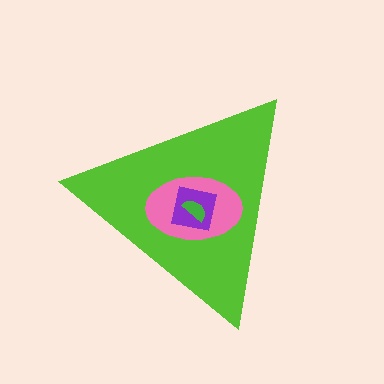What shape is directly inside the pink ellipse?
The purple square.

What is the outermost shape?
The lime triangle.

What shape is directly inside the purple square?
The green semicircle.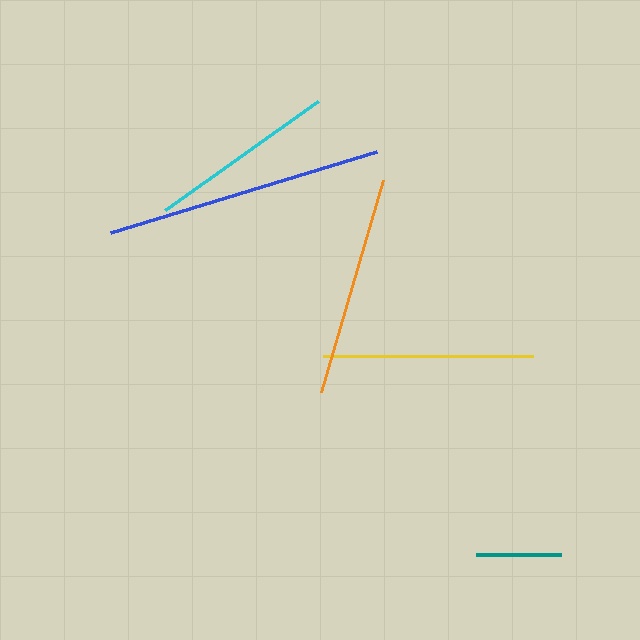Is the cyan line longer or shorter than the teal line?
The cyan line is longer than the teal line.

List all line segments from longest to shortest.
From longest to shortest: blue, orange, yellow, cyan, teal.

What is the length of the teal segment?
The teal segment is approximately 85 pixels long.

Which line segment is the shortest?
The teal line is the shortest at approximately 85 pixels.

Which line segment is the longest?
The blue line is the longest at approximately 278 pixels.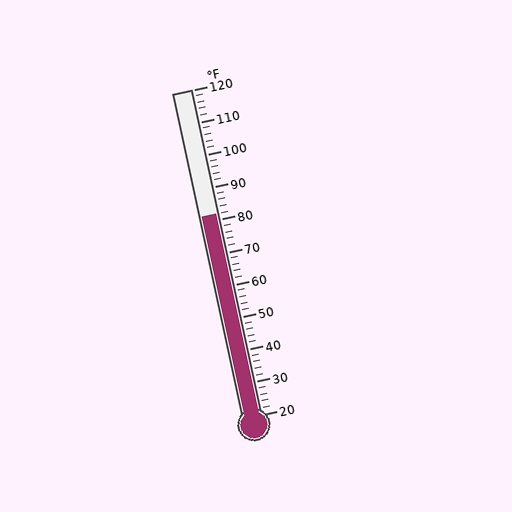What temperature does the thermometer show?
The thermometer shows approximately 82°F.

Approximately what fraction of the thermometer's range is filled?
The thermometer is filled to approximately 60% of its range.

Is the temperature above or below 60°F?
The temperature is above 60°F.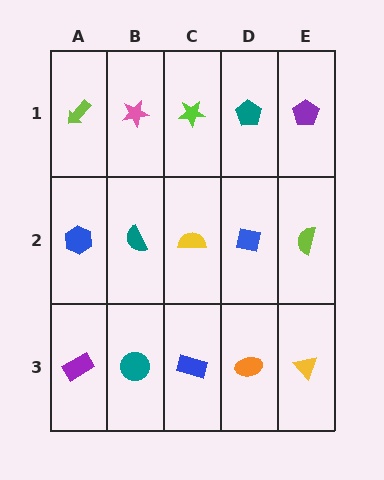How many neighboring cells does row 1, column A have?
2.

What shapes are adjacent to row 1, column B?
A teal semicircle (row 2, column B), a lime arrow (row 1, column A), a lime star (row 1, column C).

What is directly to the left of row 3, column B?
A purple rectangle.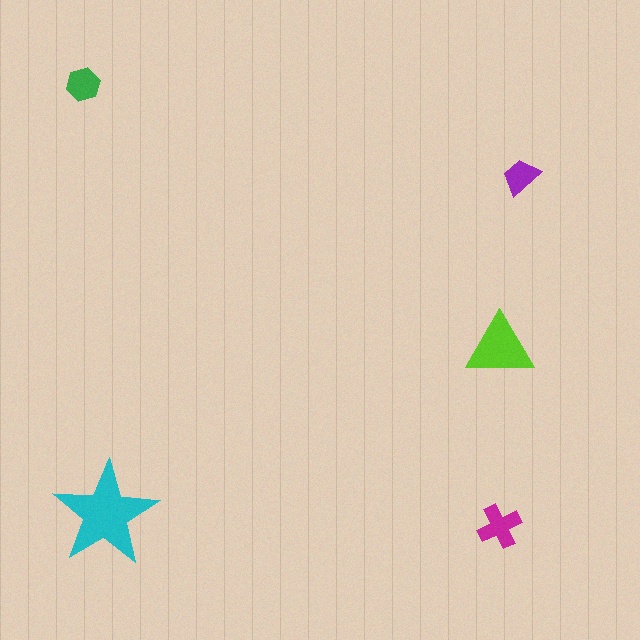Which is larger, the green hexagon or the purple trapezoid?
The green hexagon.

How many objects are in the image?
There are 5 objects in the image.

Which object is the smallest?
The purple trapezoid.